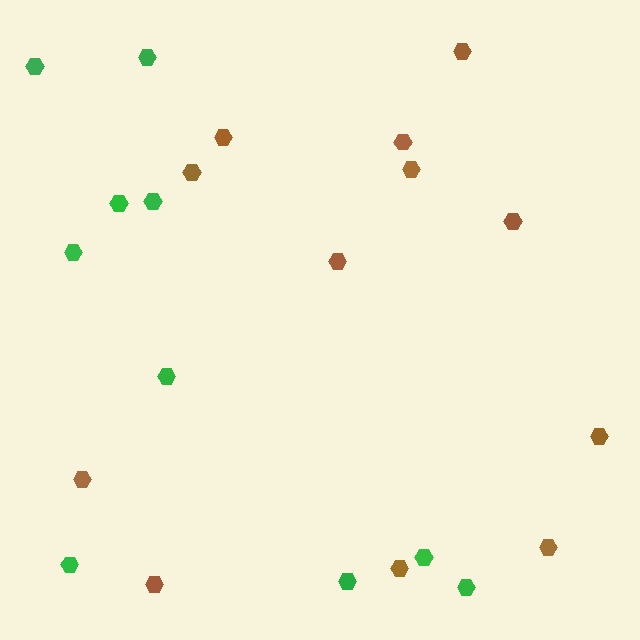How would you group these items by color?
There are 2 groups: one group of green hexagons (10) and one group of brown hexagons (12).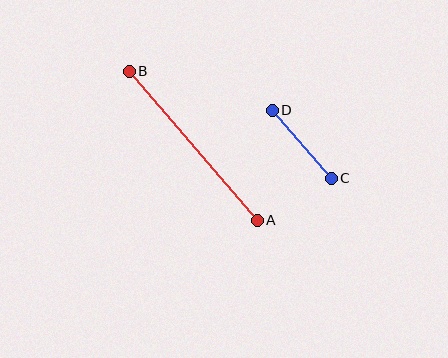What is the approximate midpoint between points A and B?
The midpoint is at approximately (193, 146) pixels.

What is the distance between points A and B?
The distance is approximately 197 pixels.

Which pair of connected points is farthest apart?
Points A and B are farthest apart.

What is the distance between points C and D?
The distance is approximately 90 pixels.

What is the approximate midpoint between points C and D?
The midpoint is at approximately (302, 144) pixels.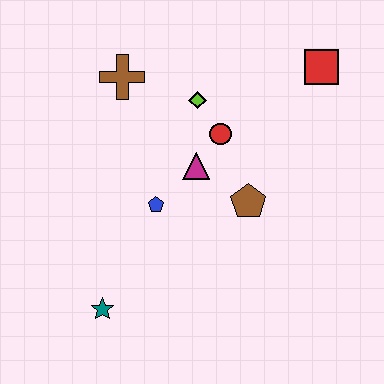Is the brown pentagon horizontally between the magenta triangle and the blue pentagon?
No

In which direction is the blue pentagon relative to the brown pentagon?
The blue pentagon is to the left of the brown pentagon.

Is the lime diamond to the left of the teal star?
No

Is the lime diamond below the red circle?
No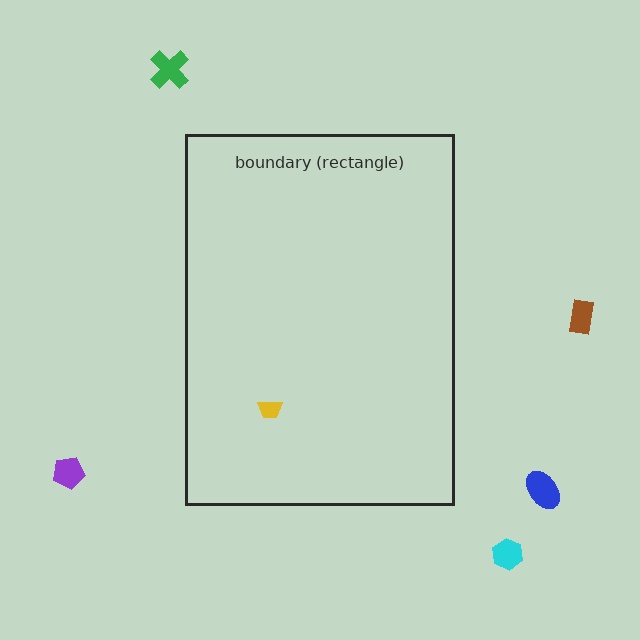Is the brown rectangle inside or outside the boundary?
Outside.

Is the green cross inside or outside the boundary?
Outside.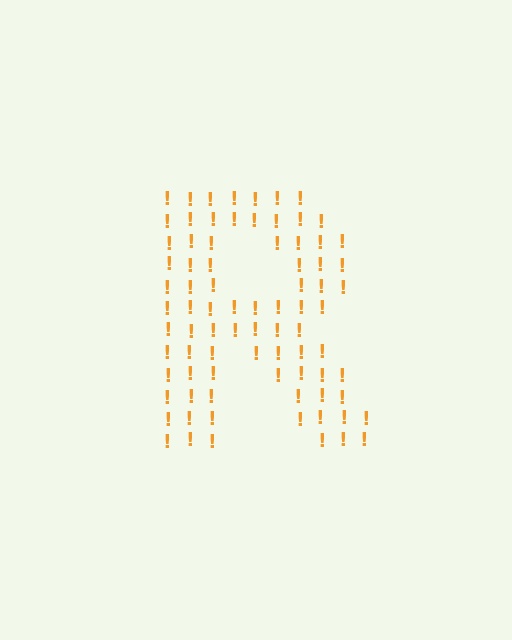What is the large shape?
The large shape is the letter R.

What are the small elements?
The small elements are exclamation marks.